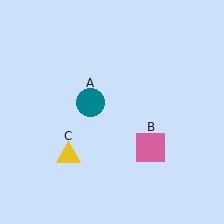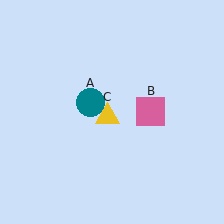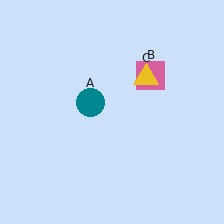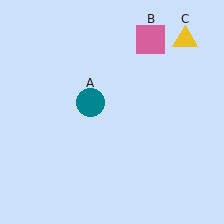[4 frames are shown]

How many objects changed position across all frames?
2 objects changed position: pink square (object B), yellow triangle (object C).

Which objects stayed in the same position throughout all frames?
Teal circle (object A) remained stationary.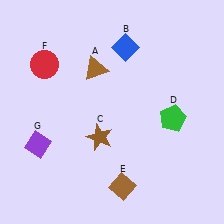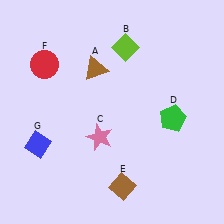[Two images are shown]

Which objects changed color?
B changed from blue to lime. C changed from brown to pink. G changed from purple to blue.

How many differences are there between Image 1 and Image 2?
There are 3 differences between the two images.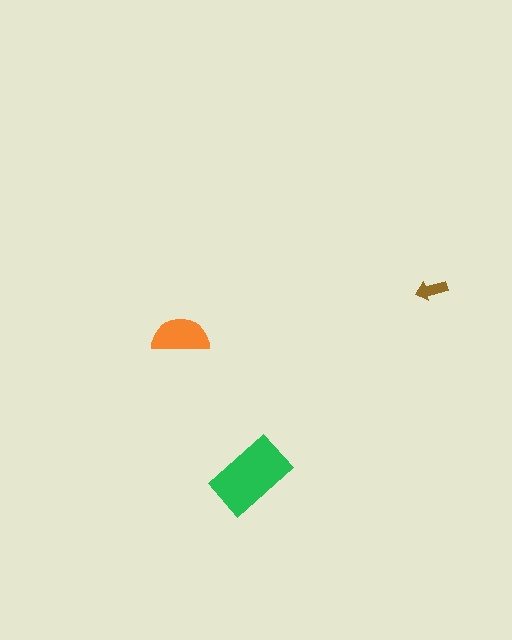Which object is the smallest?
The brown arrow.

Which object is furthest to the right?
The brown arrow is rightmost.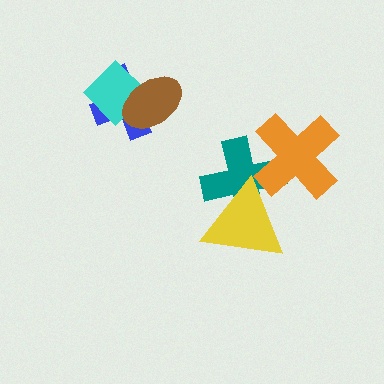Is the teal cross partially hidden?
Yes, it is partially covered by another shape.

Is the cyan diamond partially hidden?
Yes, it is partially covered by another shape.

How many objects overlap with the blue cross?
2 objects overlap with the blue cross.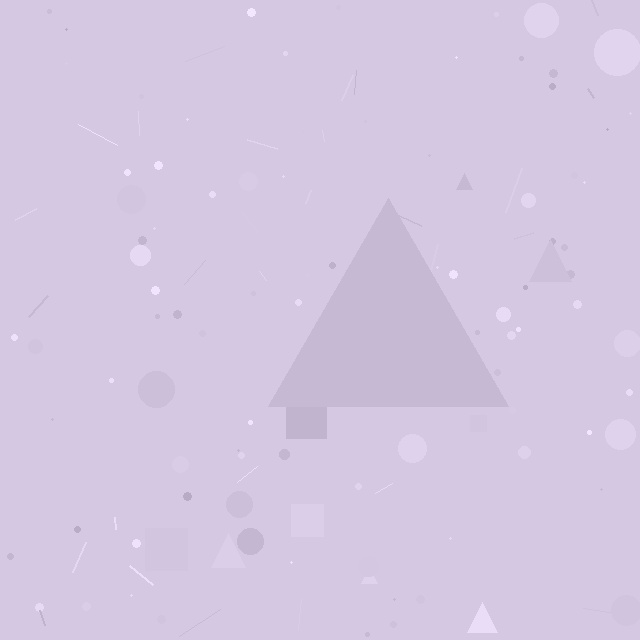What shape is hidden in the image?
A triangle is hidden in the image.